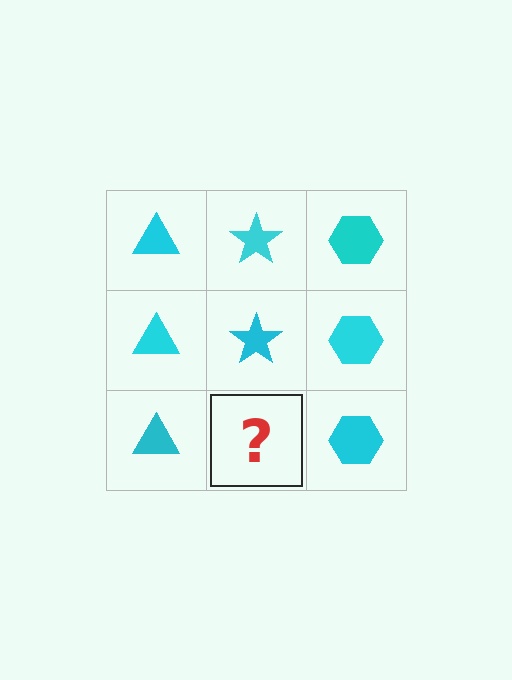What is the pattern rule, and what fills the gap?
The rule is that each column has a consistent shape. The gap should be filled with a cyan star.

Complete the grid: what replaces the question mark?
The question mark should be replaced with a cyan star.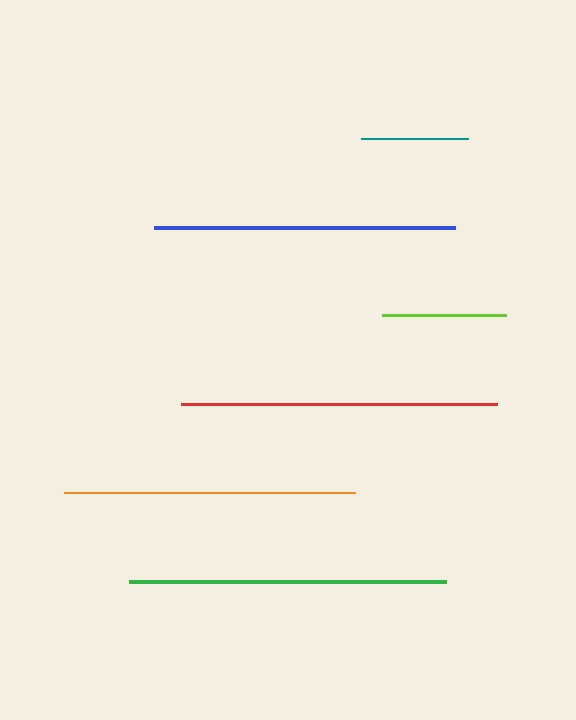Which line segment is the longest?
The green line is the longest at approximately 316 pixels.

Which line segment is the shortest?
The teal line is the shortest at approximately 107 pixels.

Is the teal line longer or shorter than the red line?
The red line is longer than the teal line.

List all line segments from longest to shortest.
From longest to shortest: green, red, blue, orange, lime, teal.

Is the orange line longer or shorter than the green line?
The green line is longer than the orange line.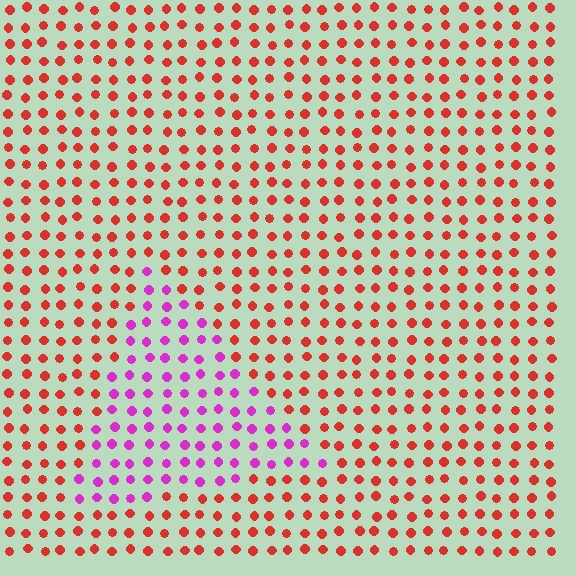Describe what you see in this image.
The image is filled with small red elements in a uniform arrangement. A triangle-shaped region is visible where the elements are tinted to a slightly different hue, forming a subtle color boundary.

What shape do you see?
I see a triangle.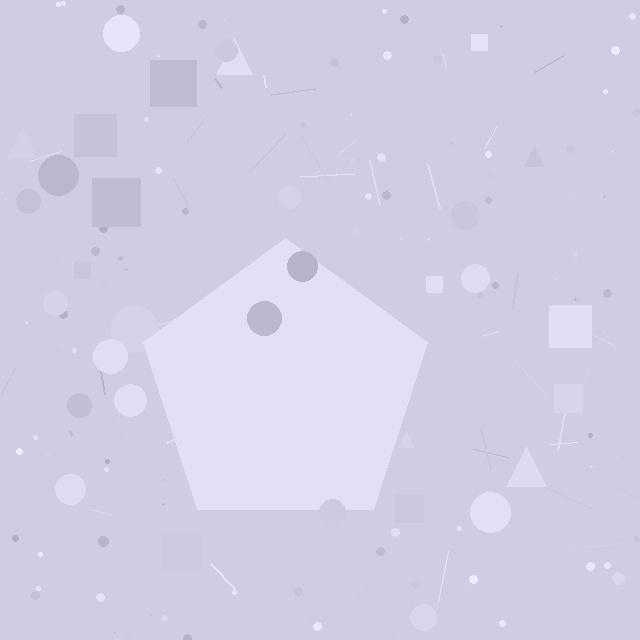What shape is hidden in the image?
A pentagon is hidden in the image.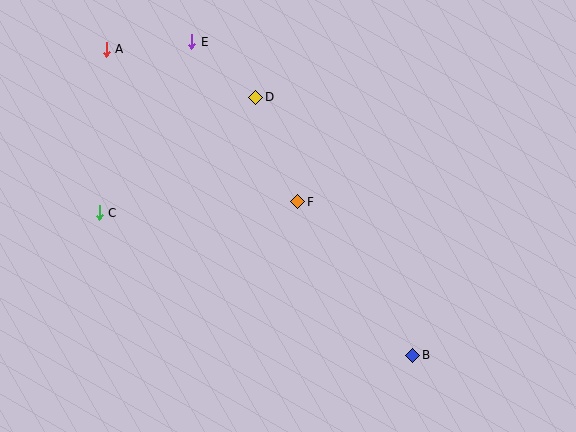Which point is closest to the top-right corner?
Point D is closest to the top-right corner.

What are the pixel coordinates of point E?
Point E is at (192, 42).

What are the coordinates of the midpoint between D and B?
The midpoint between D and B is at (334, 226).